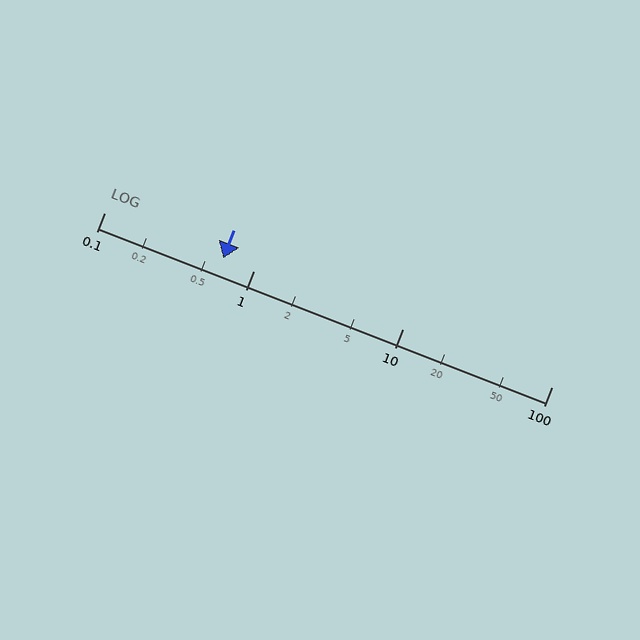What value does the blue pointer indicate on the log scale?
The pointer indicates approximately 0.63.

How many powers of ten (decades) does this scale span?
The scale spans 3 decades, from 0.1 to 100.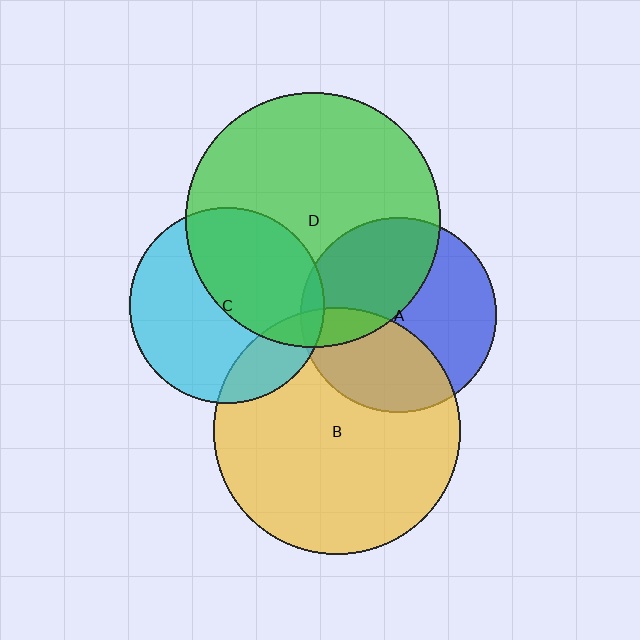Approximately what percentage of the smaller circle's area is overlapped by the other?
Approximately 5%.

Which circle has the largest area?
Circle D (green).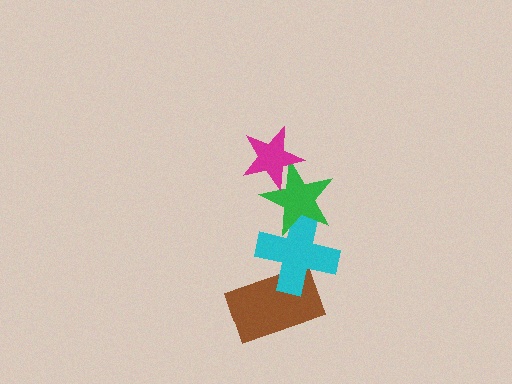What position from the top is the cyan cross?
The cyan cross is 3rd from the top.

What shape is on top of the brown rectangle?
The cyan cross is on top of the brown rectangle.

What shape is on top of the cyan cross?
The green star is on top of the cyan cross.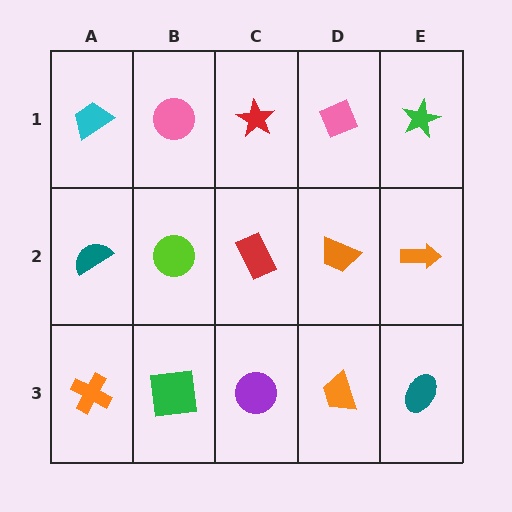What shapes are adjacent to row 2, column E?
A green star (row 1, column E), a teal ellipse (row 3, column E), an orange trapezoid (row 2, column D).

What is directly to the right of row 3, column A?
A green square.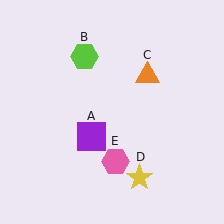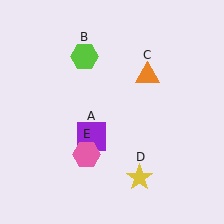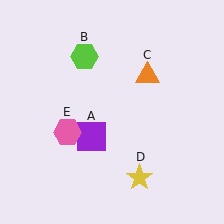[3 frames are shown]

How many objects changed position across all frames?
1 object changed position: pink hexagon (object E).